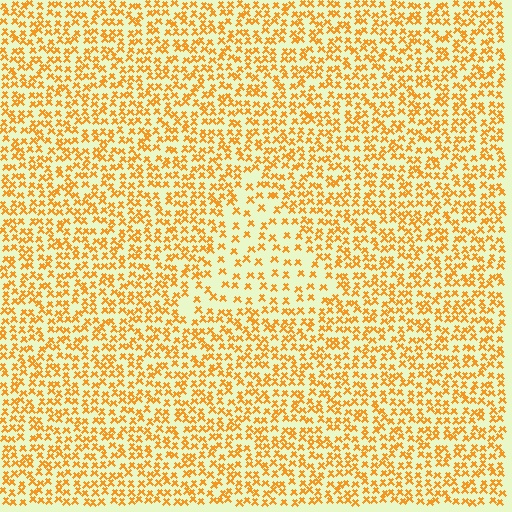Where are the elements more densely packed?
The elements are more densely packed outside the triangle boundary.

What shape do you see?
I see a triangle.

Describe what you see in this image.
The image contains small orange elements arranged at two different densities. A triangle-shaped region is visible where the elements are less densely packed than the surrounding area.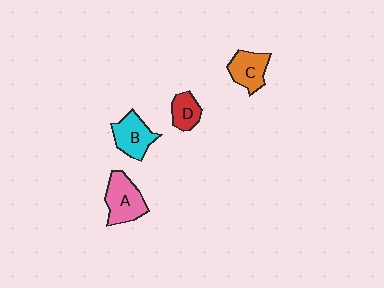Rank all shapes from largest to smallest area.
From largest to smallest: A (pink), B (cyan), C (orange), D (red).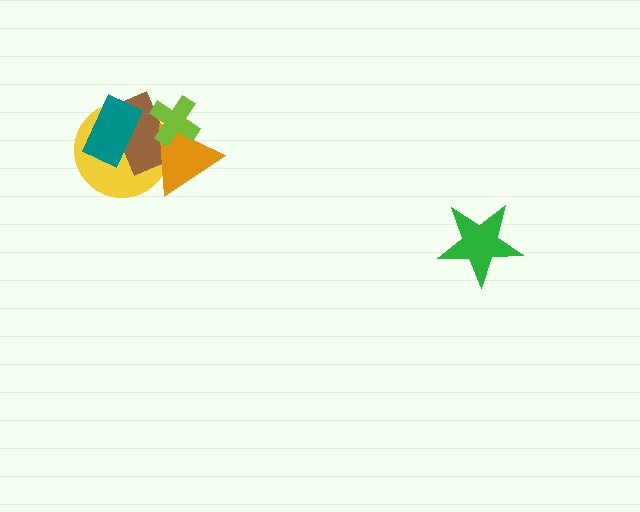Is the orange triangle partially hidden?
Yes, it is partially covered by another shape.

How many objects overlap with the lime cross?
3 objects overlap with the lime cross.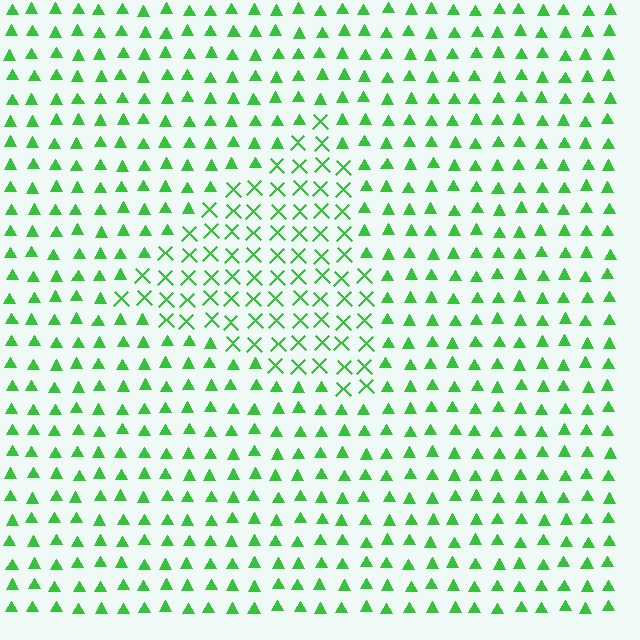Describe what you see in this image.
The image is filled with small green elements arranged in a uniform grid. A triangle-shaped region contains X marks, while the surrounding area contains triangles. The boundary is defined purely by the change in element shape.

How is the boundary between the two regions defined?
The boundary is defined by a change in element shape: X marks inside vs. triangles outside. All elements share the same color and spacing.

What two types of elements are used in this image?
The image uses X marks inside the triangle region and triangles outside it.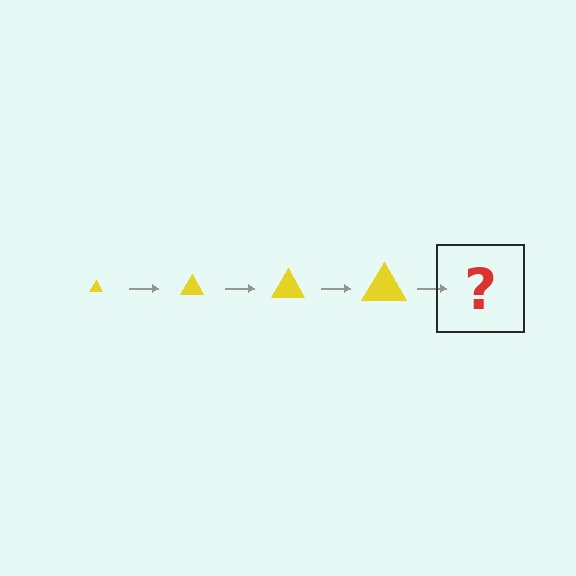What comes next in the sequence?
The next element should be a yellow triangle, larger than the previous one.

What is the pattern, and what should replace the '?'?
The pattern is that the triangle gets progressively larger each step. The '?' should be a yellow triangle, larger than the previous one.